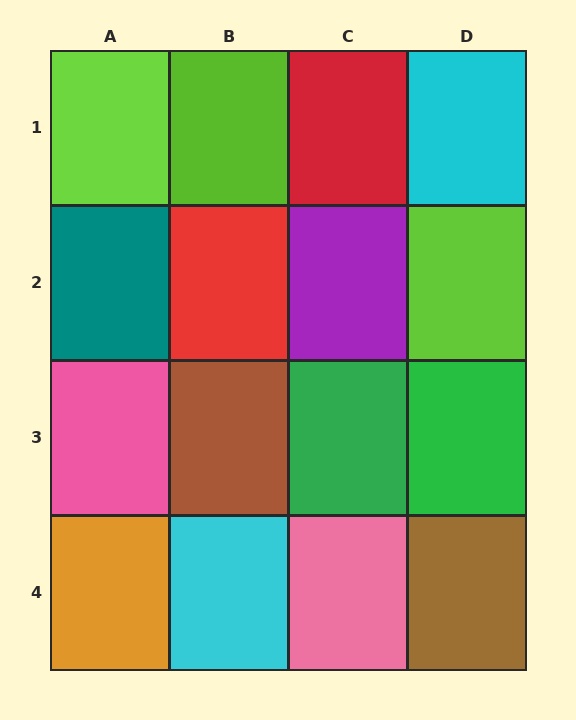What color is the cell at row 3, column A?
Pink.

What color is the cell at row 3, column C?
Green.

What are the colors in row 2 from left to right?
Teal, red, purple, lime.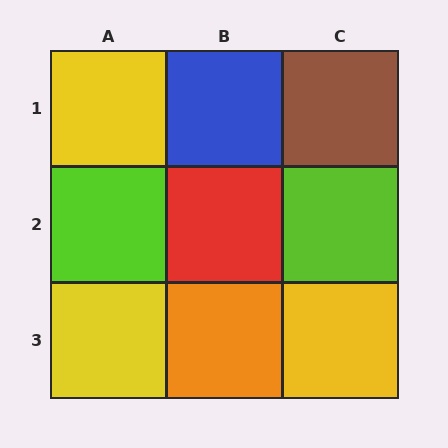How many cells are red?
1 cell is red.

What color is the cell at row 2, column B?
Red.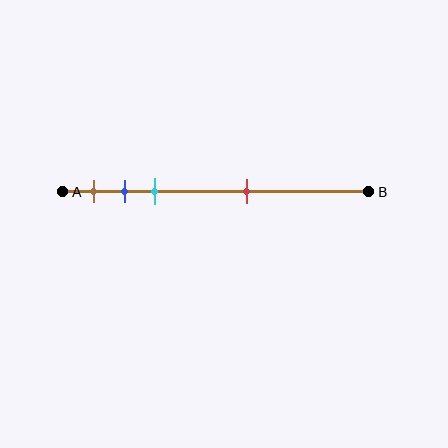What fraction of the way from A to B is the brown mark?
The brown mark is approximately 10% (0.1) of the way from A to B.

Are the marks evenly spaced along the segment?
No, the marks are not evenly spaced.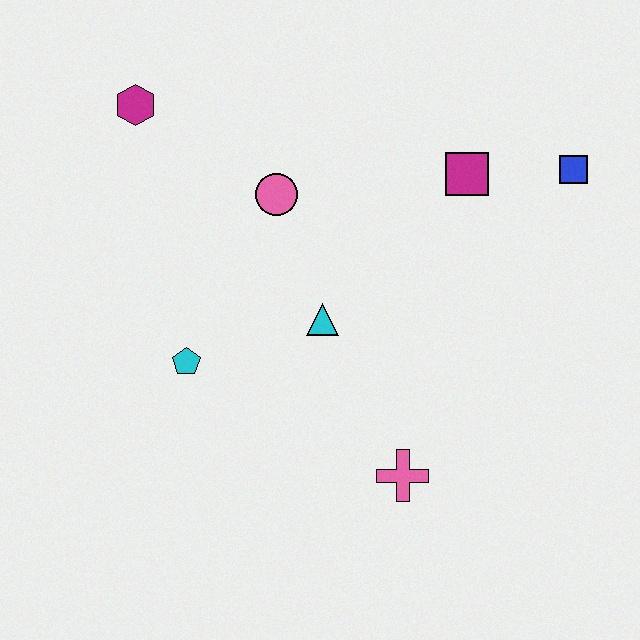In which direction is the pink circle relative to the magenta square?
The pink circle is to the left of the magenta square.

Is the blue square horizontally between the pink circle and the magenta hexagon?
No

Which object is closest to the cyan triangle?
The pink circle is closest to the cyan triangle.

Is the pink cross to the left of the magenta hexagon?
No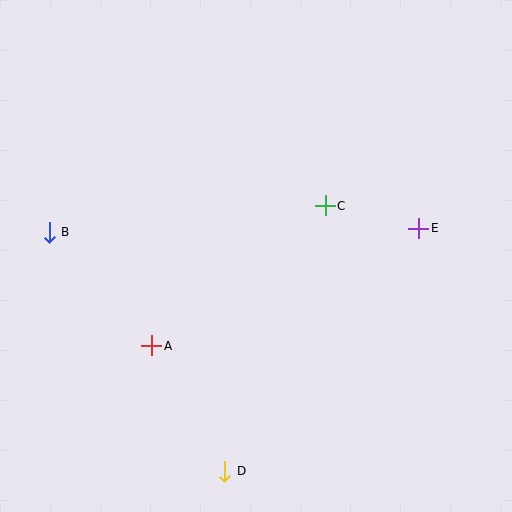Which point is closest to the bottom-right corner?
Point D is closest to the bottom-right corner.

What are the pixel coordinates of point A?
Point A is at (152, 346).